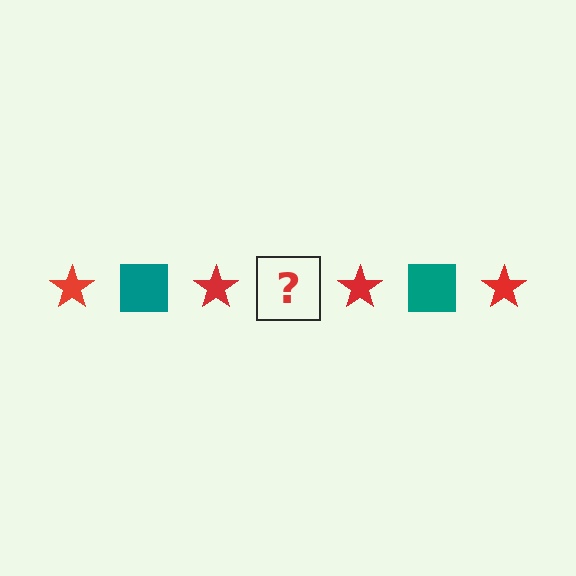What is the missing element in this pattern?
The missing element is a teal square.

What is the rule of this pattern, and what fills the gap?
The rule is that the pattern alternates between red star and teal square. The gap should be filled with a teal square.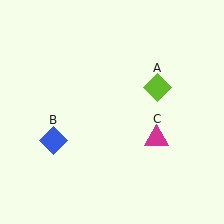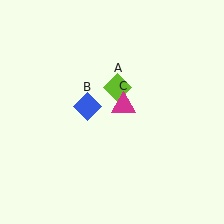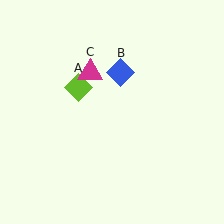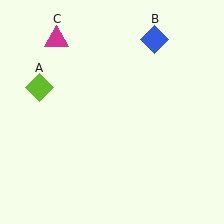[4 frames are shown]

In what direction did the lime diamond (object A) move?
The lime diamond (object A) moved left.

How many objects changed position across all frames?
3 objects changed position: lime diamond (object A), blue diamond (object B), magenta triangle (object C).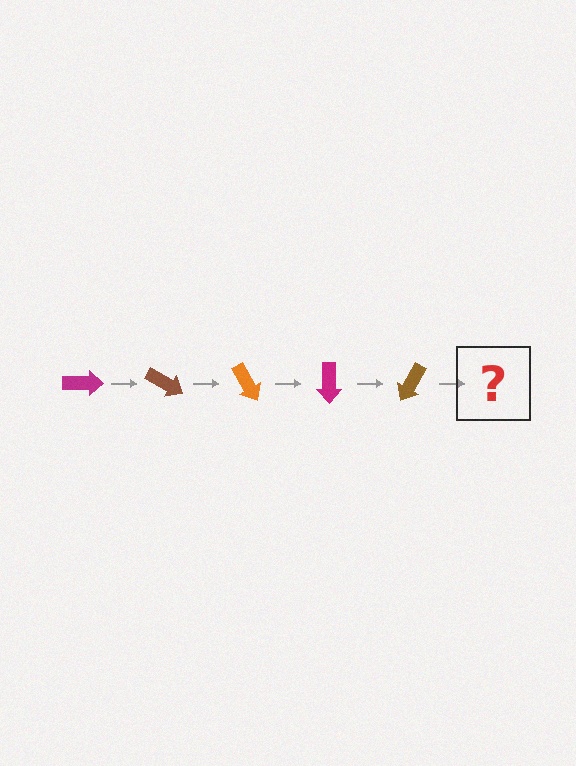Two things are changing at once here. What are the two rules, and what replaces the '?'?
The two rules are that it rotates 30 degrees each step and the color cycles through magenta, brown, and orange. The '?' should be an orange arrow, rotated 150 degrees from the start.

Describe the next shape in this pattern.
It should be an orange arrow, rotated 150 degrees from the start.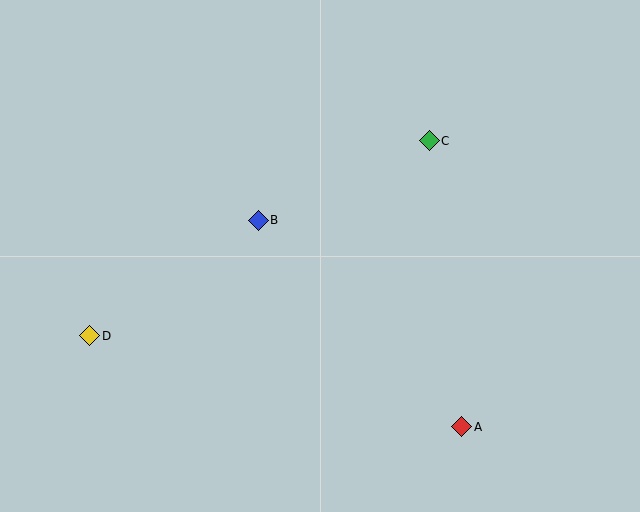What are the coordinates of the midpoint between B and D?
The midpoint between B and D is at (174, 278).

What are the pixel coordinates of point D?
Point D is at (90, 336).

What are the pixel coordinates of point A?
Point A is at (462, 427).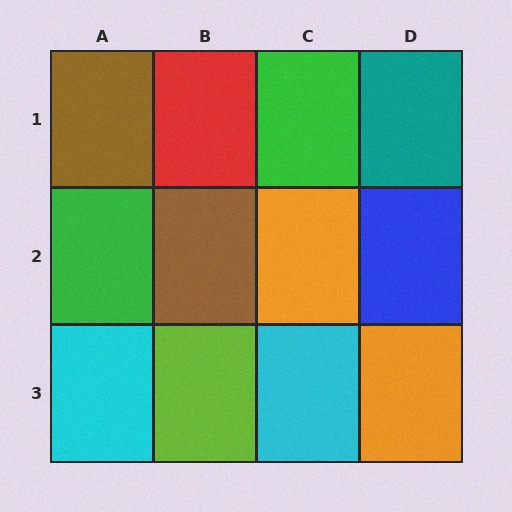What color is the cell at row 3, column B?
Lime.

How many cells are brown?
2 cells are brown.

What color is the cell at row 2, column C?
Orange.